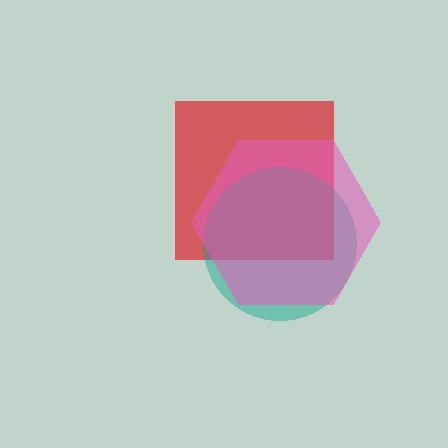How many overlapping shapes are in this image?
There are 3 overlapping shapes in the image.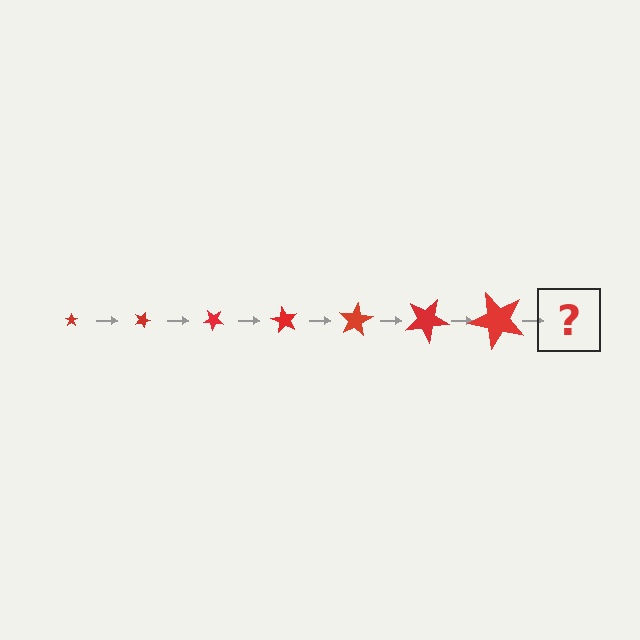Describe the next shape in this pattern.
It should be a star, larger than the previous one and rotated 140 degrees from the start.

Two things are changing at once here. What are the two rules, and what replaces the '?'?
The two rules are that the star grows larger each step and it rotates 20 degrees each step. The '?' should be a star, larger than the previous one and rotated 140 degrees from the start.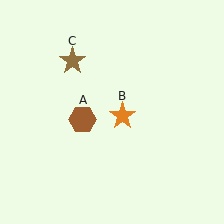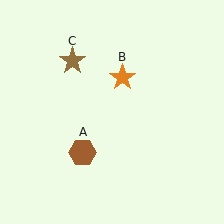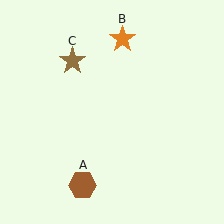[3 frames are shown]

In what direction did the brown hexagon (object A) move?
The brown hexagon (object A) moved down.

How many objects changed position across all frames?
2 objects changed position: brown hexagon (object A), orange star (object B).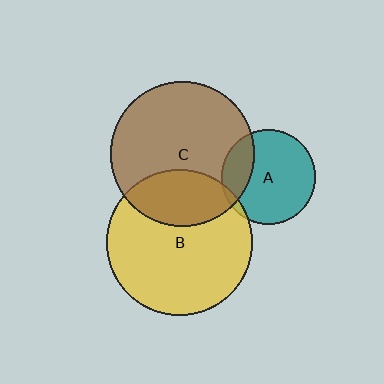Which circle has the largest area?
Circle B (yellow).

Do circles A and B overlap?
Yes.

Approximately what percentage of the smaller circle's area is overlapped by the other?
Approximately 5%.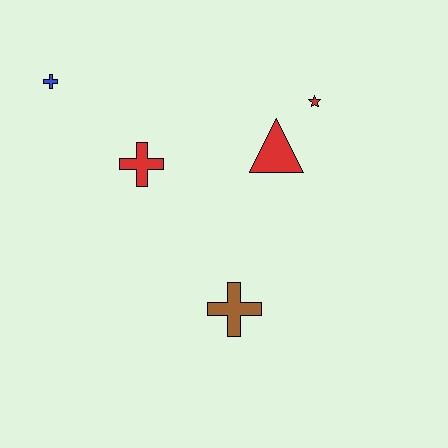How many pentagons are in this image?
There are no pentagons.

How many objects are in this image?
There are 5 objects.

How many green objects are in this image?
There are no green objects.